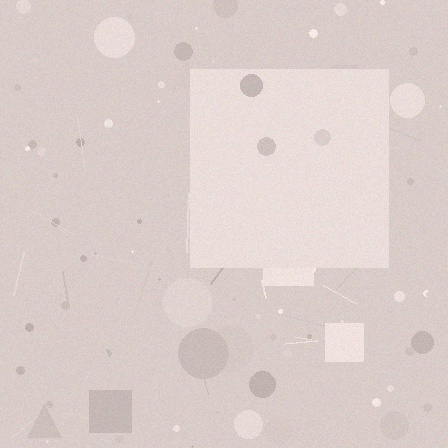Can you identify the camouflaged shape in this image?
The camouflaged shape is a square.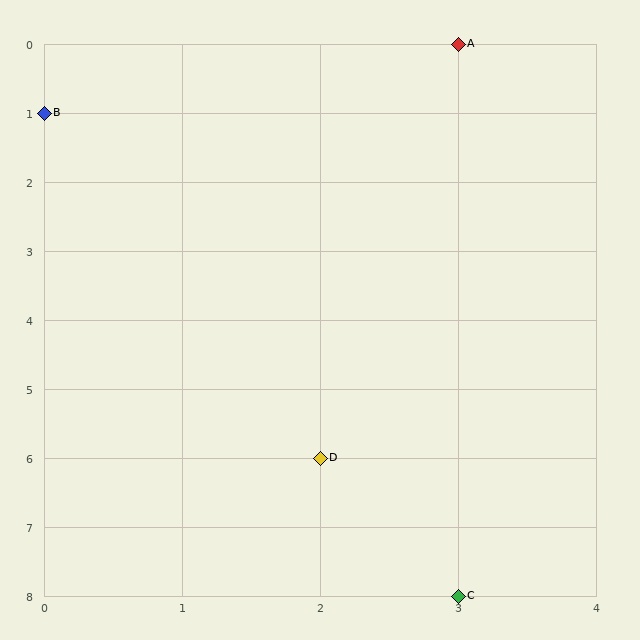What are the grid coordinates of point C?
Point C is at grid coordinates (3, 8).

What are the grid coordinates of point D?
Point D is at grid coordinates (2, 6).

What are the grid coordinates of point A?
Point A is at grid coordinates (3, 0).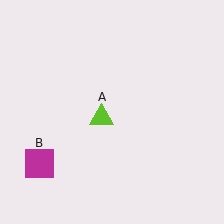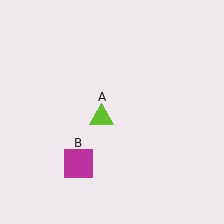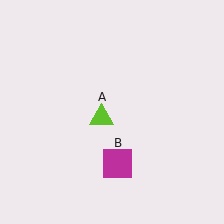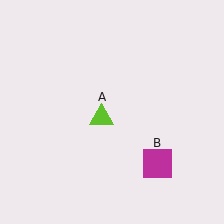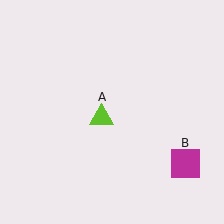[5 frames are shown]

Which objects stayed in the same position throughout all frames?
Lime triangle (object A) remained stationary.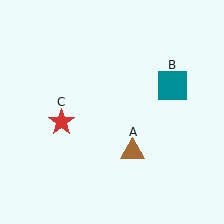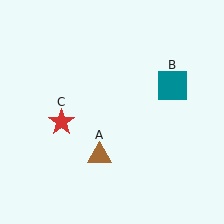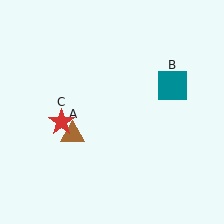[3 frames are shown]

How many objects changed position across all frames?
1 object changed position: brown triangle (object A).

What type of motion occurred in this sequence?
The brown triangle (object A) rotated clockwise around the center of the scene.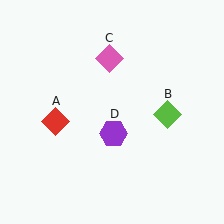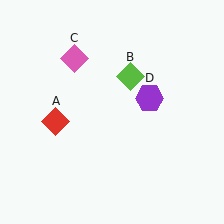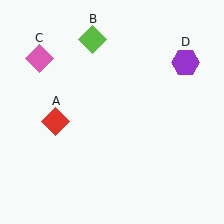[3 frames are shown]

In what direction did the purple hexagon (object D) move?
The purple hexagon (object D) moved up and to the right.